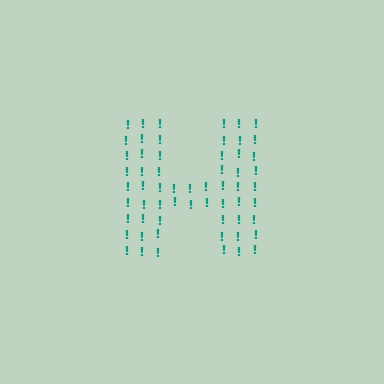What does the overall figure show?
The overall figure shows the letter H.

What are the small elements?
The small elements are exclamation marks.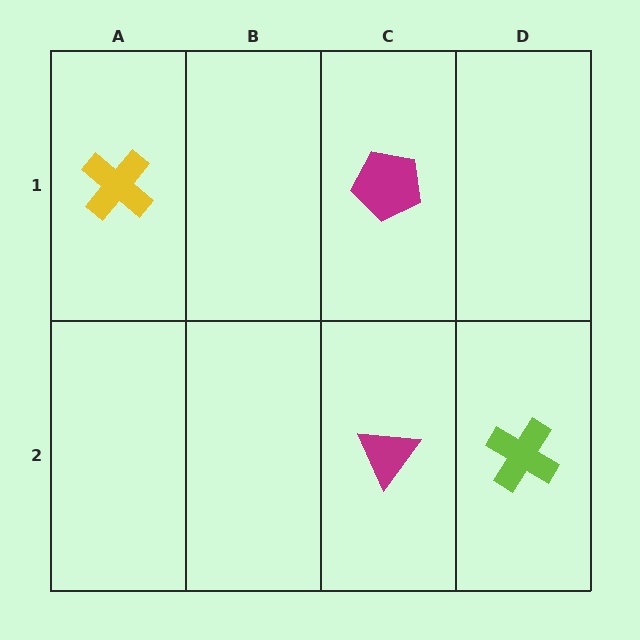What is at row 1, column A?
A yellow cross.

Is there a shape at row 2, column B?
No, that cell is empty.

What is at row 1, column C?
A magenta pentagon.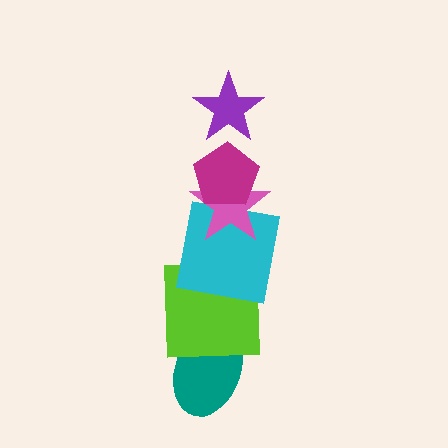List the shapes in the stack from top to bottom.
From top to bottom: the purple star, the magenta pentagon, the pink star, the cyan square, the lime square, the teal ellipse.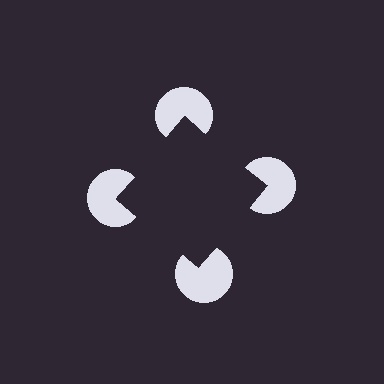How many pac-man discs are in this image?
There are 4 — one at each vertex of the illusory square.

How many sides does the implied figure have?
4 sides.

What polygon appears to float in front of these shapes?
An illusory square — its edges are inferred from the aligned wedge cuts in the pac-man discs, not physically drawn.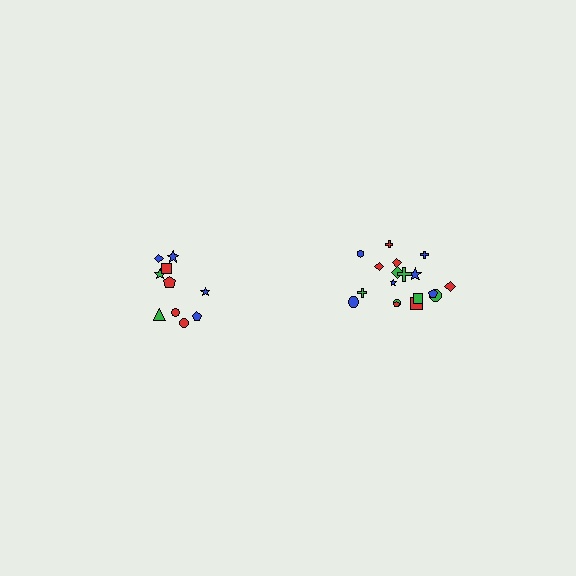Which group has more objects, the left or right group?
The right group.